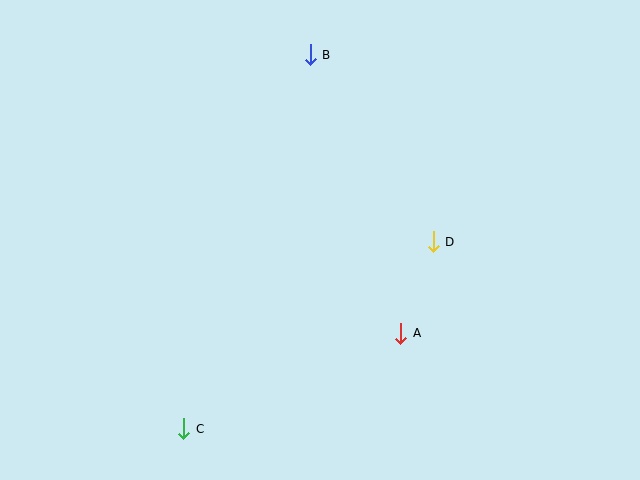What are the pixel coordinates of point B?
Point B is at (310, 55).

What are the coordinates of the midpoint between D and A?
The midpoint between D and A is at (417, 288).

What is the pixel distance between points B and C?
The distance between B and C is 395 pixels.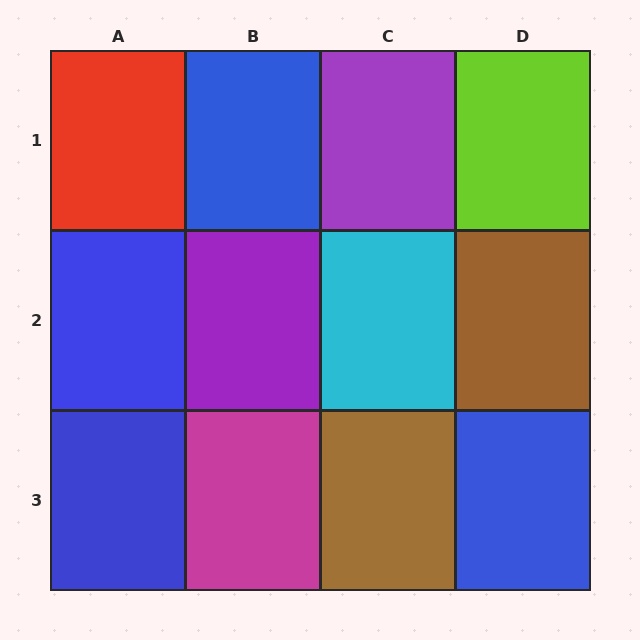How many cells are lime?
1 cell is lime.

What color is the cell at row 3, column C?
Brown.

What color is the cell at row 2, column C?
Cyan.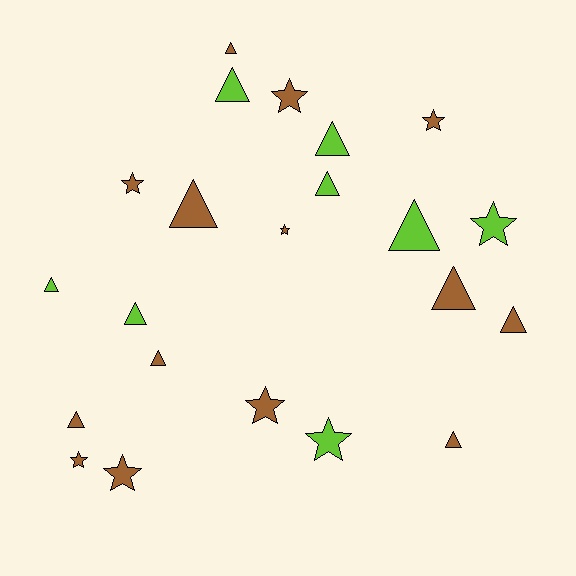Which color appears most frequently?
Brown, with 14 objects.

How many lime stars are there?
There are 2 lime stars.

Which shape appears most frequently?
Triangle, with 13 objects.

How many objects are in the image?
There are 22 objects.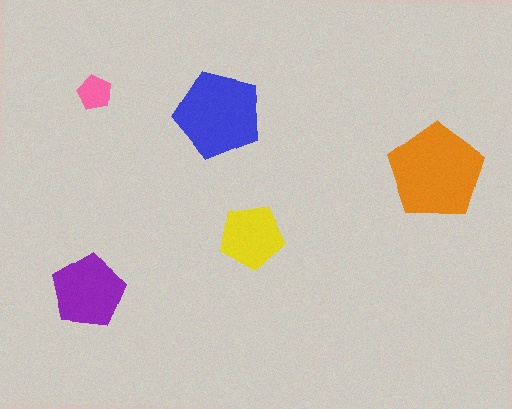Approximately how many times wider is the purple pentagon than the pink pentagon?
About 2 times wider.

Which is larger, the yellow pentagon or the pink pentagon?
The yellow one.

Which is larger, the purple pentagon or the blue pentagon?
The blue one.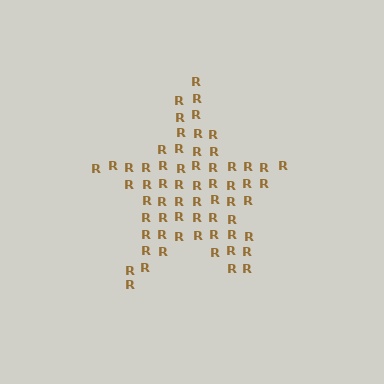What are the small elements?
The small elements are letter R's.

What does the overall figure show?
The overall figure shows a star.